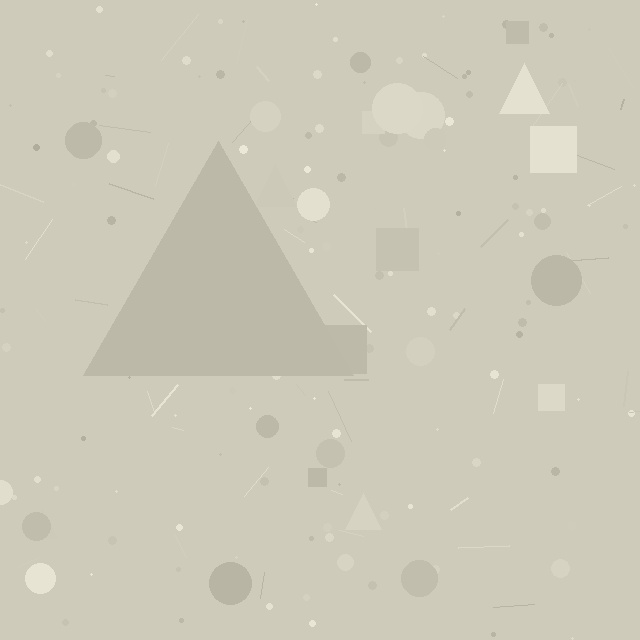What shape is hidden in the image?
A triangle is hidden in the image.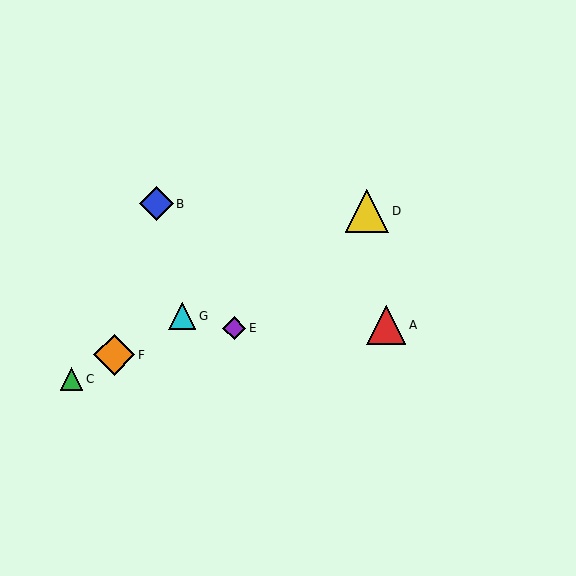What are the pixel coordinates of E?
Object E is at (234, 328).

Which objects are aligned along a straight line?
Objects C, D, F, G are aligned along a straight line.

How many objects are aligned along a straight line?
4 objects (C, D, F, G) are aligned along a straight line.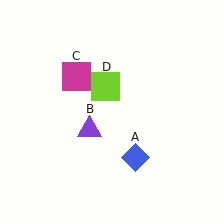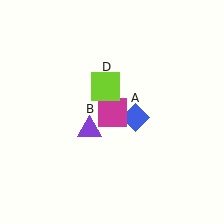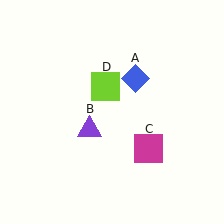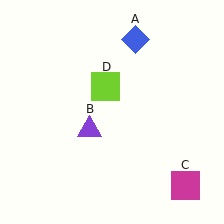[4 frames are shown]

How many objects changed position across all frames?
2 objects changed position: blue diamond (object A), magenta square (object C).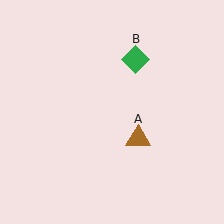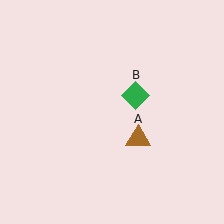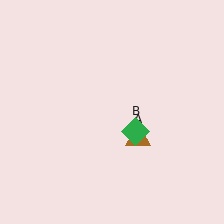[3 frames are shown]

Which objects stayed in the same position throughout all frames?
Brown triangle (object A) remained stationary.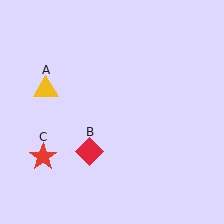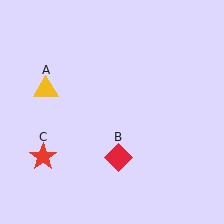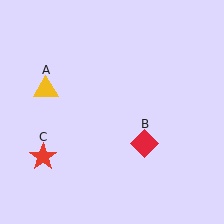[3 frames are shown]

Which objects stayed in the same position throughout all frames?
Yellow triangle (object A) and red star (object C) remained stationary.